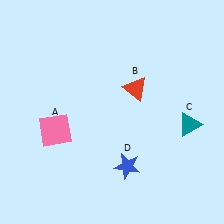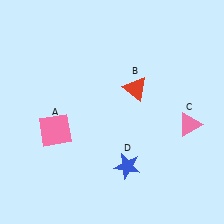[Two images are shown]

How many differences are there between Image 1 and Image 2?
There is 1 difference between the two images.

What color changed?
The triangle (C) changed from teal in Image 1 to pink in Image 2.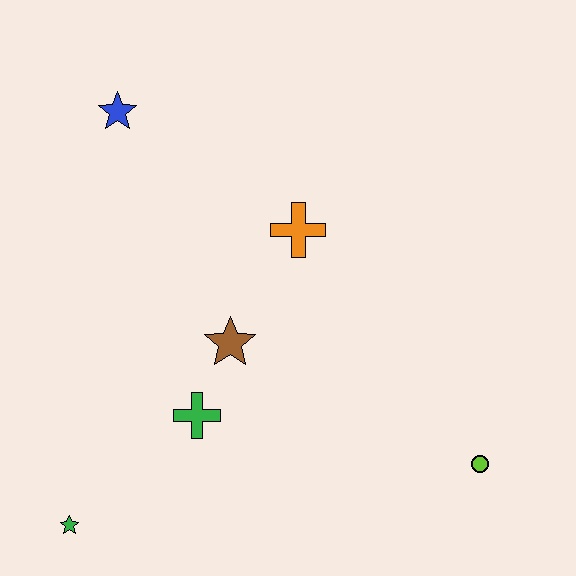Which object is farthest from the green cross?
The blue star is farthest from the green cross.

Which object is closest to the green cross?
The brown star is closest to the green cross.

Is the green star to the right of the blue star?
No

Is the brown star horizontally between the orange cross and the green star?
Yes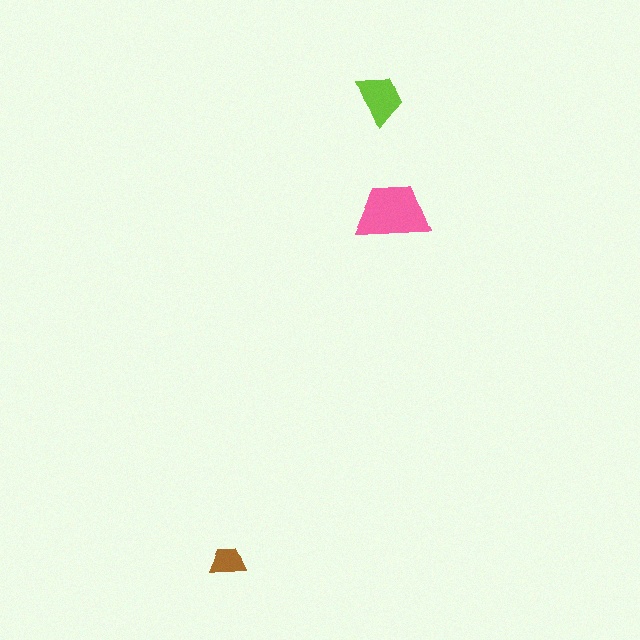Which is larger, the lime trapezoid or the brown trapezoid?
The lime one.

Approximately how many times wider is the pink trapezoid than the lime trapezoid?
About 1.5 times wider.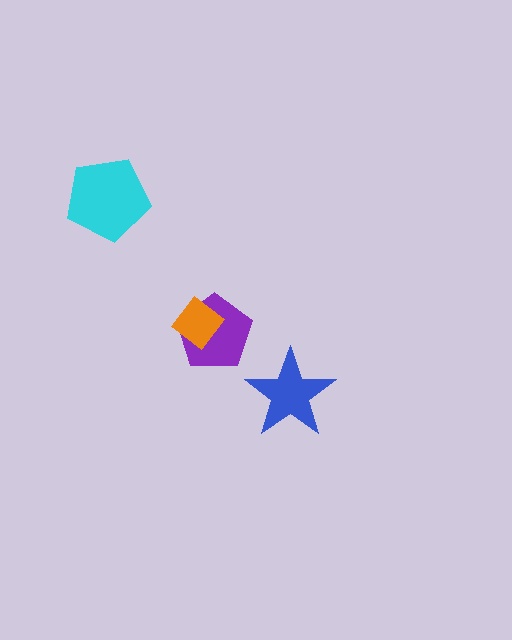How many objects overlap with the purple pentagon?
1 object overlaps with the purple pentagon.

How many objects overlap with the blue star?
0 objects overlap with the blue star.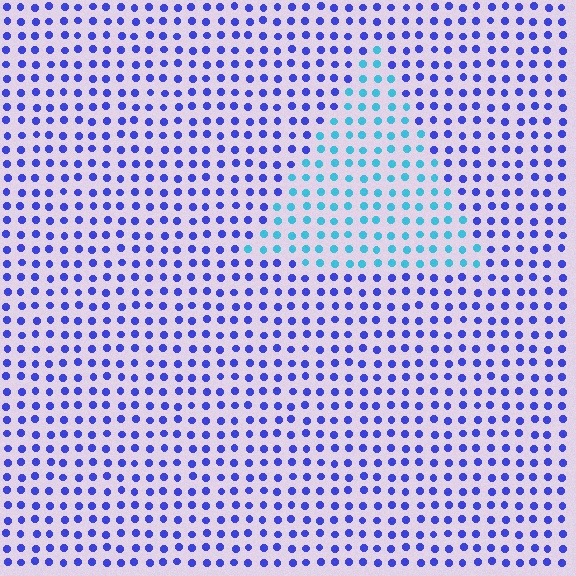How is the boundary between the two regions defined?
The boundary is defined purely by a slight shift in hue (about 48 degrees). Spacing, size, and orientation are identical on both sides.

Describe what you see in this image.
The image is filled with small blue elements in a uniform arrangement. A triangle-shaped region is visible where the elements are tinted to a slightly different hue, forming a subtle color boundary.